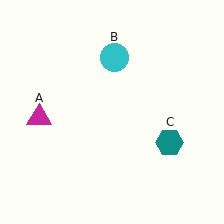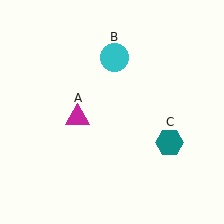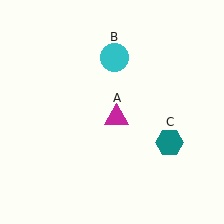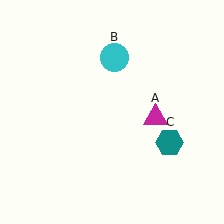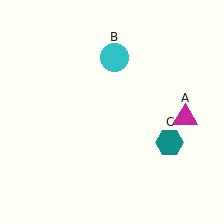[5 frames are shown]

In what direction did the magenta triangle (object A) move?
The magenta triangle (object A) moved right.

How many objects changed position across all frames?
1 object changed position: magenta triangle (object A).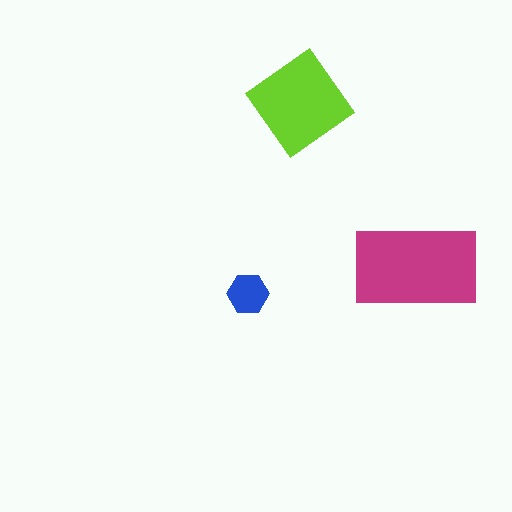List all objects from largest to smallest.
The magenta rectangle, the lime diamond, the blue hexagon.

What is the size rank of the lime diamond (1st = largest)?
2nd.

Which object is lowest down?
The blue hexagon is bottommost.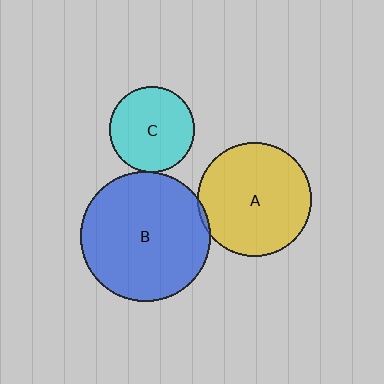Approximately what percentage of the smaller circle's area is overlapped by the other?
Approximately 5%.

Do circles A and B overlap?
Yes.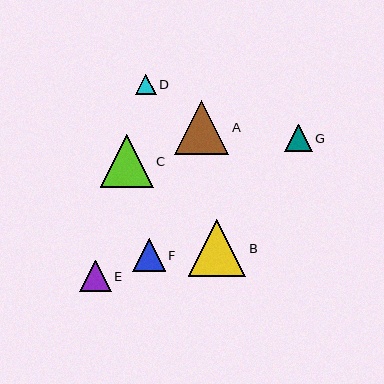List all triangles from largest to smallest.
From largest to smallest: B, A, C, F, E, G, D.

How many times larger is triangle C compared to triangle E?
Triangle C is approximately 1.7 times the size of triangle E.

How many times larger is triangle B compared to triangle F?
Triangle B is approximately 1.8 times the size of triangle F.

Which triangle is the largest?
Triangle B is the largest with a size of approximately 57 pixels.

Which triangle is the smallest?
Triangle D is the smallest with a size of approximately 20 pixels.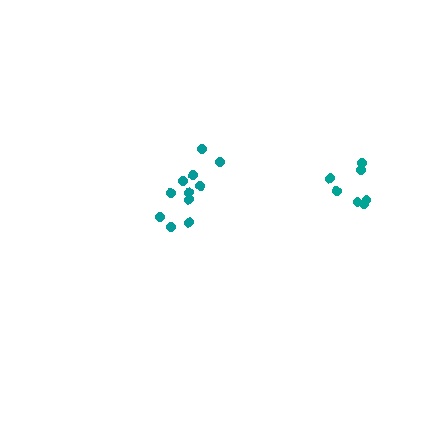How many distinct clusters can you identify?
There are 2 distinct clusters.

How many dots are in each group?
Group 1: 11 dots, Group 2: 7 dots (18 total).